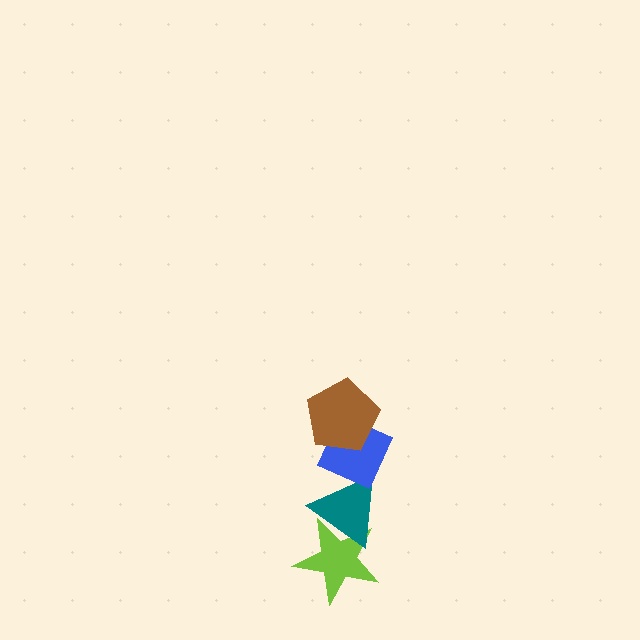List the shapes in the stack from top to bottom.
From top to bottom: the brown pentagon, the blue diamond, the teal triangle, the lime star.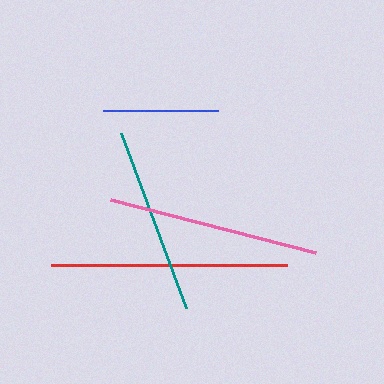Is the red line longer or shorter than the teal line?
The red line is longer than the teal line.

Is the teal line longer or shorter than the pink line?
The pink line is longer than the teal line.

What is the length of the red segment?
The red segment is approximately 236 pixels long.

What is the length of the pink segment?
The pink segment is approximately 211 pixels long.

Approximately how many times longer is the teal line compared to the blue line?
The teal line is approximately 1.6 times the length of the blue line.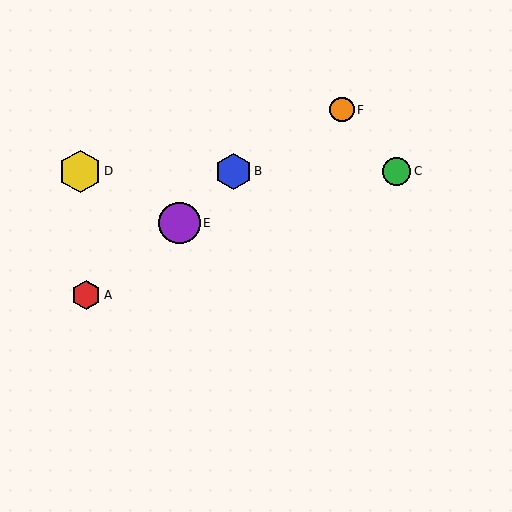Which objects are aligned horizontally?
Objects B, C, D are aligned horizontally.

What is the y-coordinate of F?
Object F is at y≈110.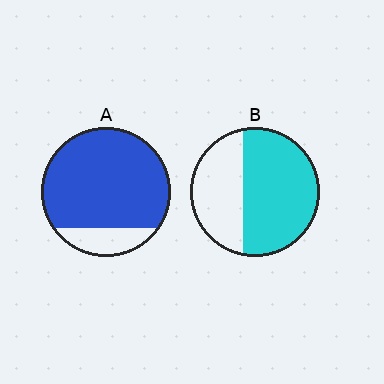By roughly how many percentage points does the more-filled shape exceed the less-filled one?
By roughly 20 percentage points (A over B).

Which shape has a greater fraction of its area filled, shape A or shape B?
Shape A.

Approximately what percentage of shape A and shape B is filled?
A is approximately 85% and B is approximately 60%.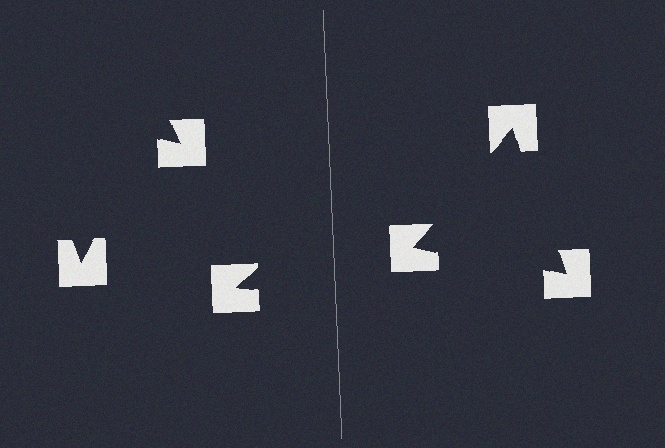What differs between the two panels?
The notched squares are positioned identically on both sides; only the wedge orientations differ. On the right they align to a triangle; on the left they are misaligned.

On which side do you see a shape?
An illusory triangle appears on the right side. On the left side the wedge cuts are rotated, so no coherent shape forms.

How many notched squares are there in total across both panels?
6 — 3 on each side.